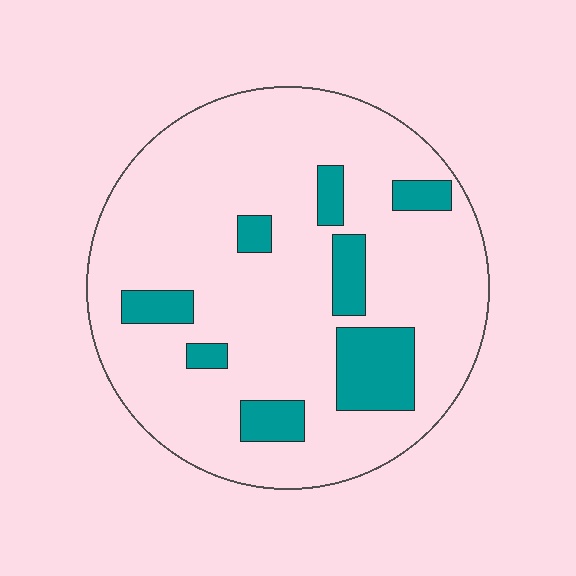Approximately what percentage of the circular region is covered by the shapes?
Approximately 15%.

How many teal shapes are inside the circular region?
8.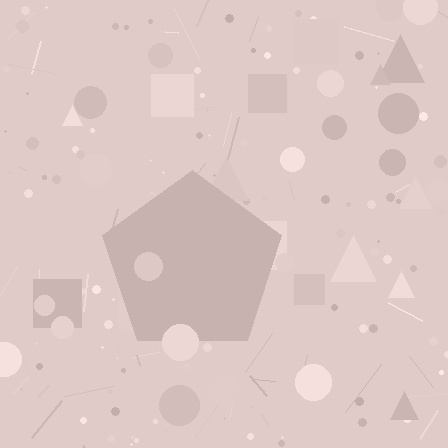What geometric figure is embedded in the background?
A pentagon is embedded in the background.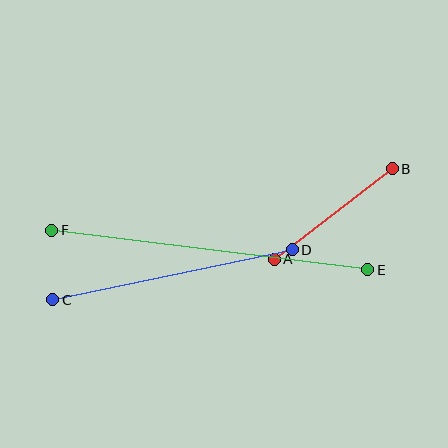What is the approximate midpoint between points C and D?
The midpoint is at approximately (172, 275) pixels.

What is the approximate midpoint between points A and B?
The midpoint is at approximately (333, 214) pixels.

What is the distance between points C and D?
The distance is approximately 245 pixels.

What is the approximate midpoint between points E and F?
The midpoint is at approximately (210, 250) pixels.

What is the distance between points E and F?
The distance is approximately 318 pixels.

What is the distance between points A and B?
The distance is approximately 149 pixels.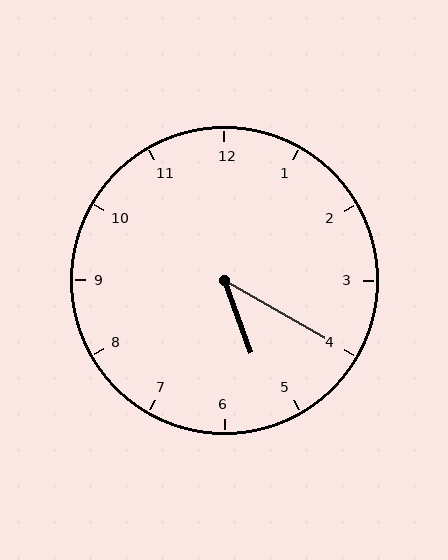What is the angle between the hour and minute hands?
Approximately 40 degrees.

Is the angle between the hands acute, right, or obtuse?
It is acute.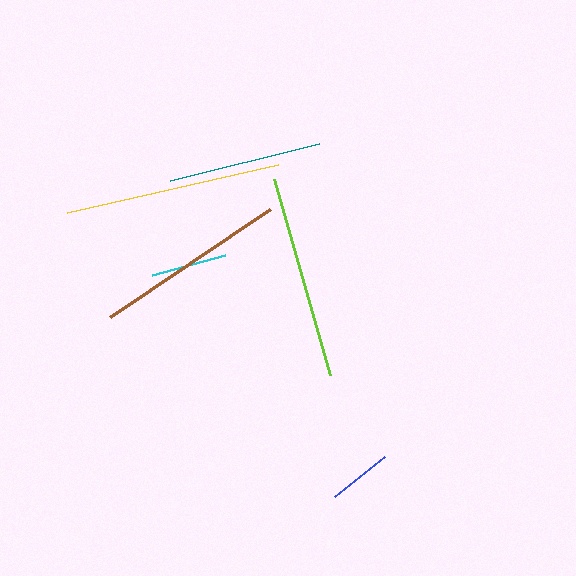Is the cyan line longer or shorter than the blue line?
The cyan line is longer than the blue line.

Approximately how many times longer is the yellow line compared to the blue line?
The yellow line is approximately 3.4 times the length of the blue line.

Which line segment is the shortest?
The blue line is the shortest at approximately 64 pixels.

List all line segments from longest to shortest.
From longest to shortest: yellow, lime, brown, teal, cyan, blue.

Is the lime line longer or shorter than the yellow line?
The yellow line is longer than the lime line.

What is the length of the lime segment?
The lime segment is approximately 204 pixels long.